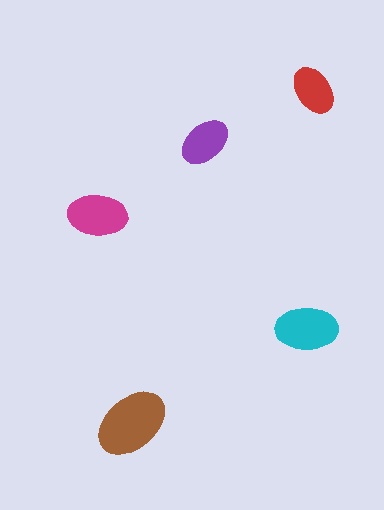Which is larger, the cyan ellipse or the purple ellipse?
The cyan one.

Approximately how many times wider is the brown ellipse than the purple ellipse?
About 1.5 times wider.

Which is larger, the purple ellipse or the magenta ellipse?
The magenta one.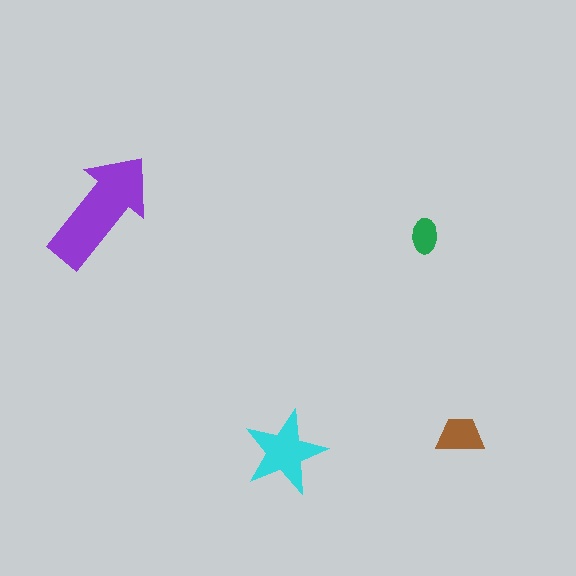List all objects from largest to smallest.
The purple arrow, the cyan star, the brown trapezoid, the green ellipse.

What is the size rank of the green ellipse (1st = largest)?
4th.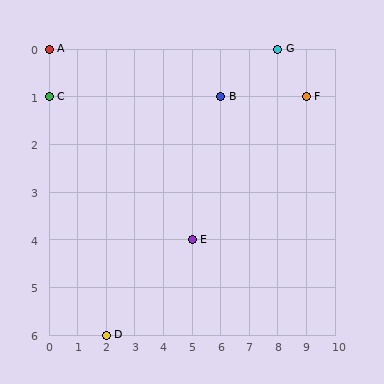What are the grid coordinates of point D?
Point D is at grid coordinates (2, 6).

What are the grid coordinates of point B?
Point B is at grid coordinates (6, 1).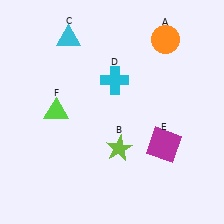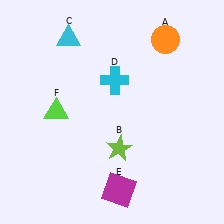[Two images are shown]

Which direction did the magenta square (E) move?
The magenta square (E) moved down.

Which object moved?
The magenta square (E) moved down.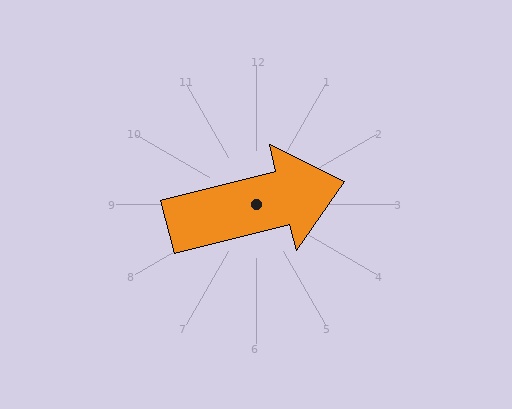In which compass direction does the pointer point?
East.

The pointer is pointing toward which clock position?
Roughly 3 o'clock.